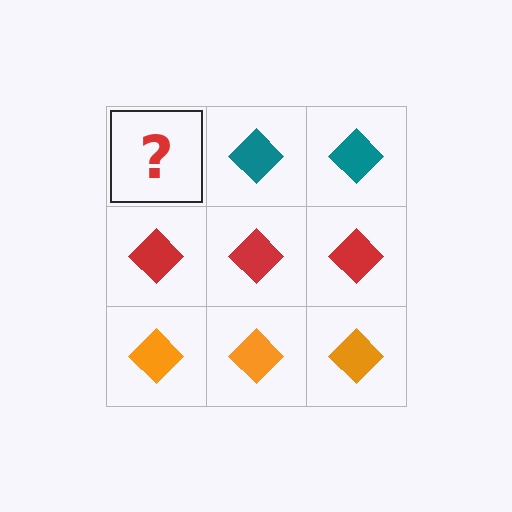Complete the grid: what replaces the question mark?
The question mark should be replaced with a teal diamond.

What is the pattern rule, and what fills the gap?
The rule is that each row has a consistent color. The gap should be filled with a teal diamond.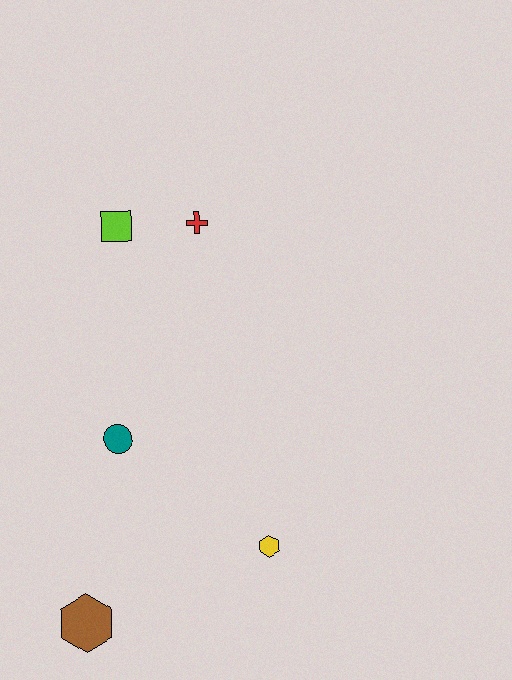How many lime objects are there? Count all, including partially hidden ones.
There is 1 lime object.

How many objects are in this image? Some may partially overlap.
There are 5 objects.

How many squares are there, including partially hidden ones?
There is 1 square.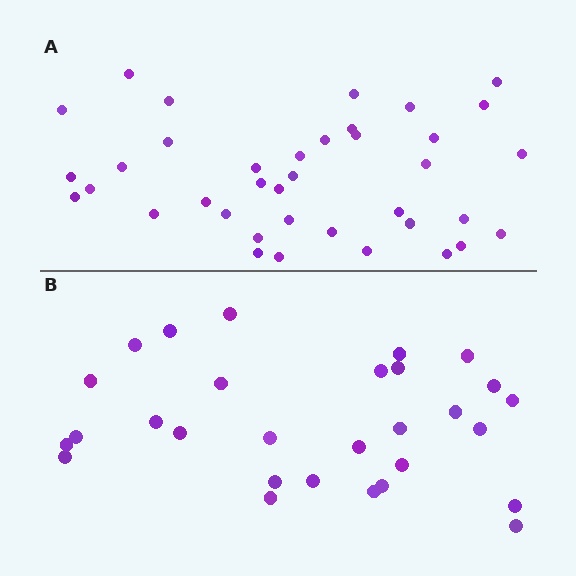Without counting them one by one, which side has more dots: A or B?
Region A (the top region) has more dots.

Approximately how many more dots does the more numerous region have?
Region A has roughly 8 or so more dots than region B.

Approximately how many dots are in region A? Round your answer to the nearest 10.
About 40 dots. (The exact count is 38, which rounds to 40.)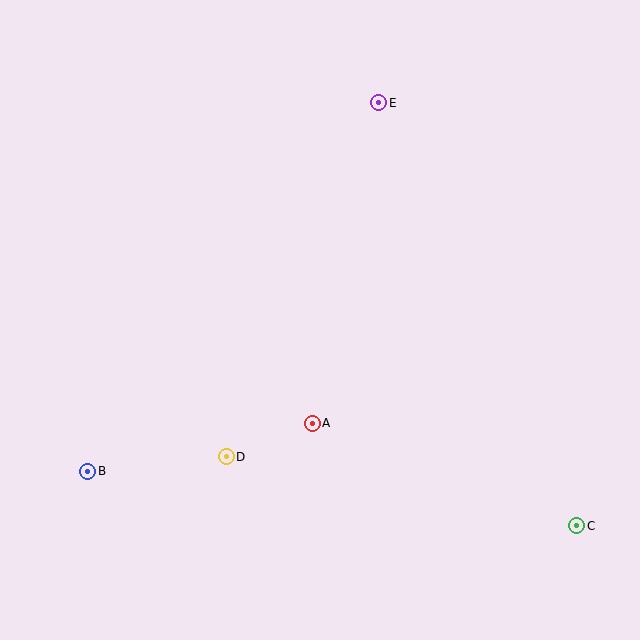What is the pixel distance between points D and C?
The distance between D and C is 358 pixels.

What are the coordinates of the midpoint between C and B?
The midpoint between C and B is at (332, 498).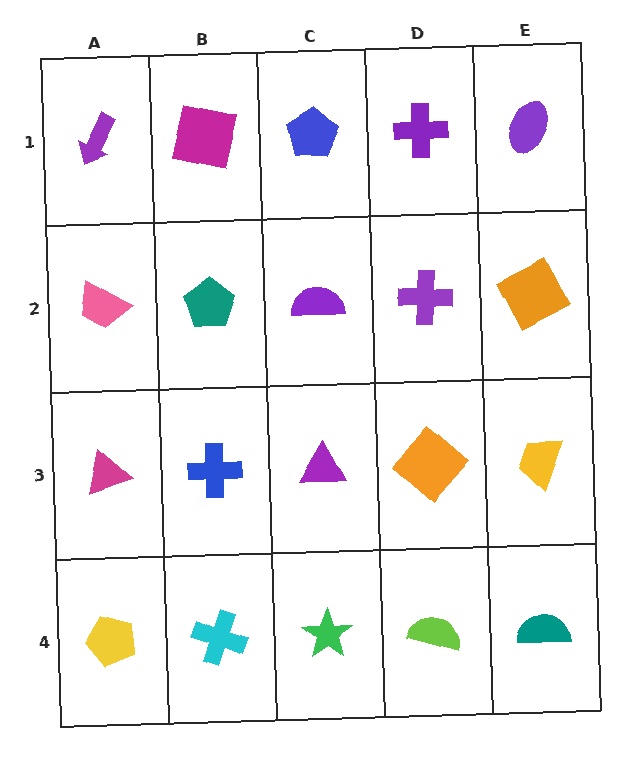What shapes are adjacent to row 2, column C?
A blue pentagon (row 1, column C), a purple triangle (row 3, column C), a teal pentagon (row 2, column B), a purple cross (row 2, column D).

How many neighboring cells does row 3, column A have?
3.